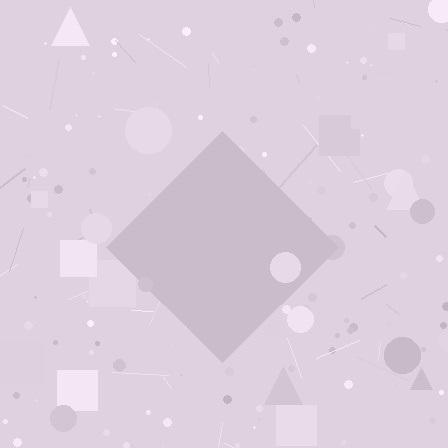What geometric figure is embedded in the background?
A diamond is embedded in the background.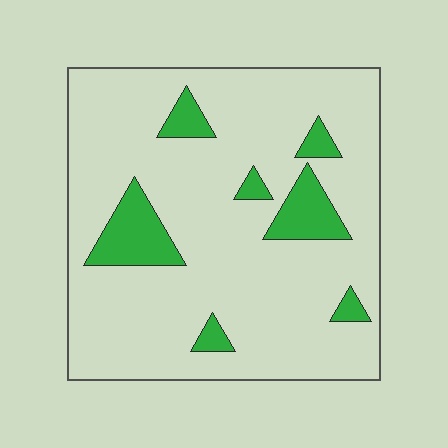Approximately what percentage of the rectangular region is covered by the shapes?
Approximately 15%.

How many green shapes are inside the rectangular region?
7.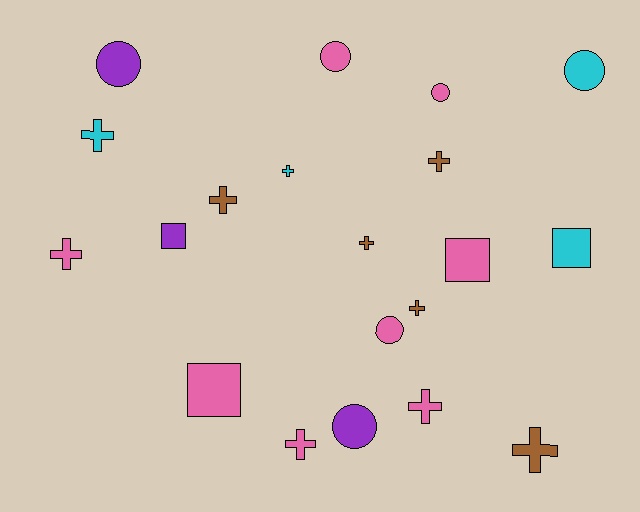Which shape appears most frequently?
Cross, with 10 objects.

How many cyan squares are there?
There is 1 cyan square.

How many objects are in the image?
There are 20 objects.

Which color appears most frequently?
Pink, with 8 objects.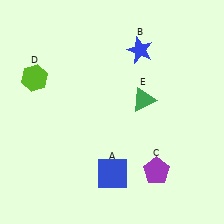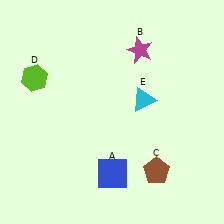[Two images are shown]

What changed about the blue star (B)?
In Image 1, B is blue. In Image 2, it changed to magenta.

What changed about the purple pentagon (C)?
In Image 1, C is purple. In Image 2, it changed to brown.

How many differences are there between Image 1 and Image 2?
There are 3 differences between the two images.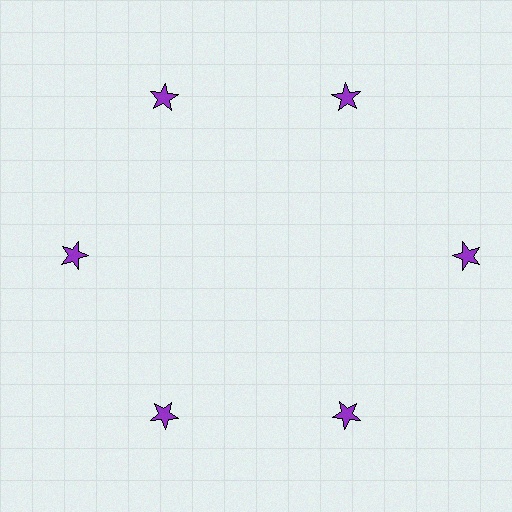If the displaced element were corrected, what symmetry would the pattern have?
It would have 6-fold rotational symmetry — the pattern would map onto itself every 60 degrees.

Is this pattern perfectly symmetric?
No. The 6 purple stars are arranged in a ring, but one element near the 3 o'clock position is pushed outward from the center, breaking the 6-fold rotational symmetry.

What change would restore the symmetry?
The symmetry would be restored by moving it inward, back onto the ring so that all 6 stars sit at equal angles and equal distance from the center.